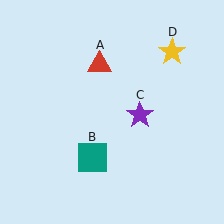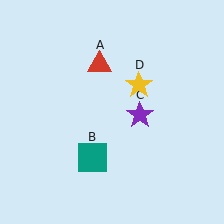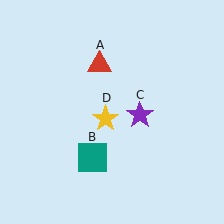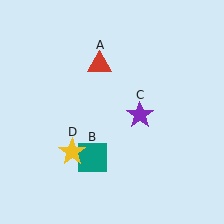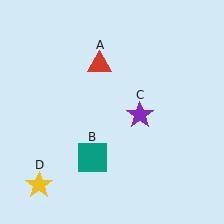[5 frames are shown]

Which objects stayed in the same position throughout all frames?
Red triangle (object A) and teal square (object B) and purple star (object C) remained stationary.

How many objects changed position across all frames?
1 object changed position: yellow star (object D).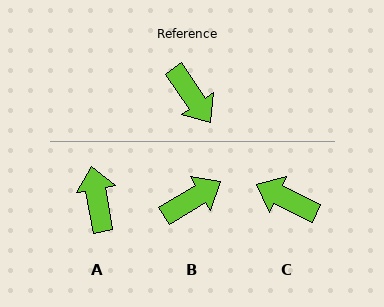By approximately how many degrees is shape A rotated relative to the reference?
Approximately 156 degrees counter-clockwise.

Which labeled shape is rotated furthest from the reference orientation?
A, about 156 degrees away.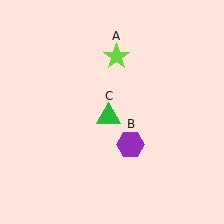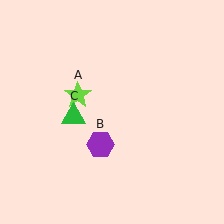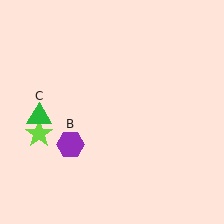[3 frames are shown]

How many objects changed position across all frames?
3 objects changed position: lime star (object A), purple hexagon (object B), green triangle (object C).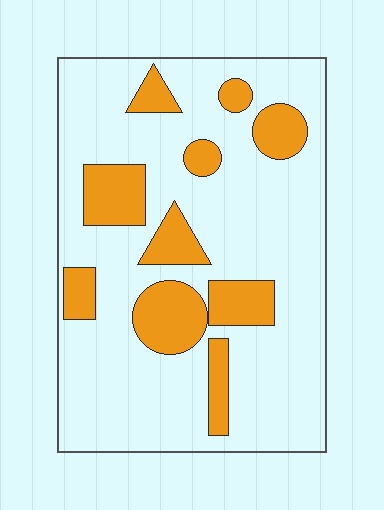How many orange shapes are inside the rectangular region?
10.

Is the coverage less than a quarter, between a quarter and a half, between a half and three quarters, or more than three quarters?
Less than a quarter.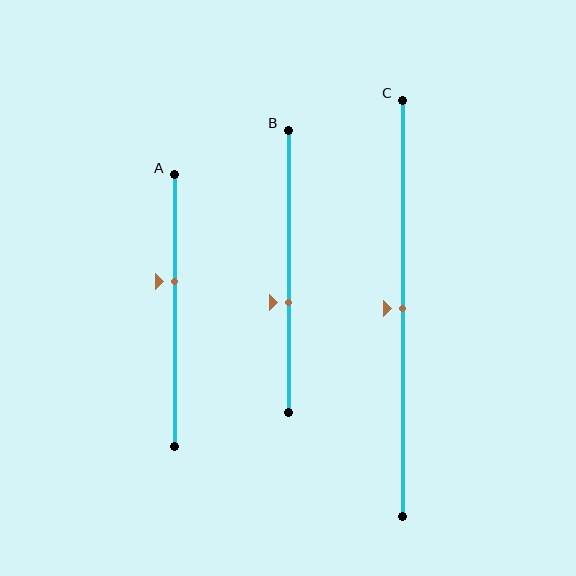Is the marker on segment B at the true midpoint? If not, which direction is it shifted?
No, the marker on segment B is shifted downward by about 11% of the segment length.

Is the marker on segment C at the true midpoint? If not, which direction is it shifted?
Yes, the marker on segment C is at the true midpoint.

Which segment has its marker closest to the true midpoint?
Segment C has its marker closest to the true midpoint.